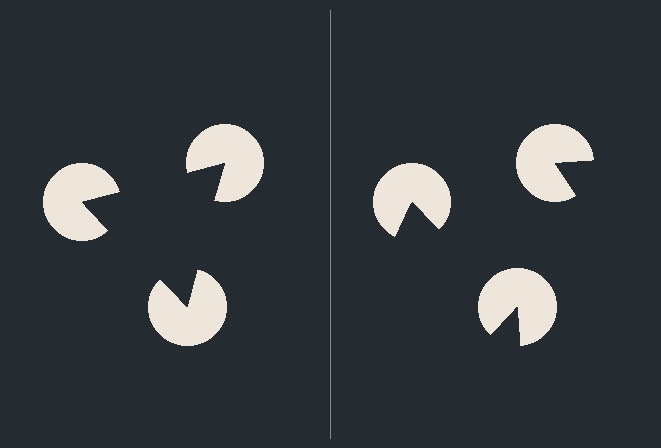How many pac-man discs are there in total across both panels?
6 — 3 on each side.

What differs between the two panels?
The pac-man discs are positioned identically on both sides; only the wedge orientations differ. On the left they align to a triangle; on the right they are misaligned.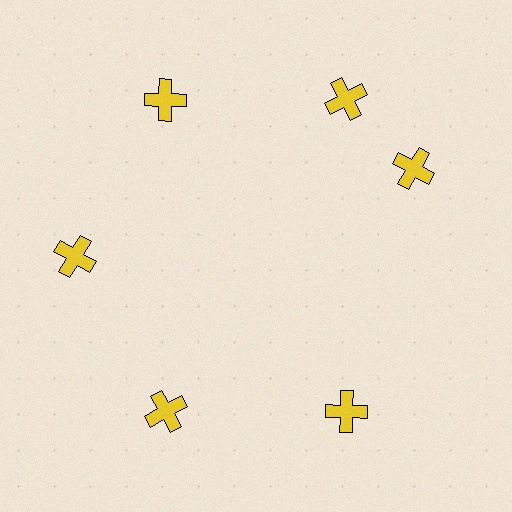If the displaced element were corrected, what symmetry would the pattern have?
It would have 6-fold rotational symmetry — the pattern would map onto itself every 60 degrees.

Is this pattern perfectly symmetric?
No. The 6 yellow crosses are arranged in a ring, but one element near the 3 o'clock position is rotated out of alignment along the ring, breaking the 6-fold rotational symmetry.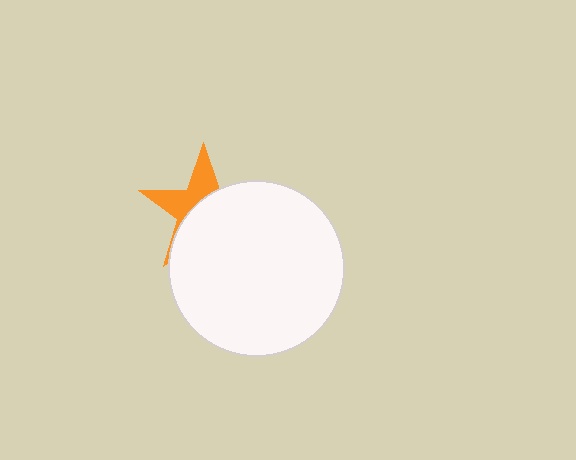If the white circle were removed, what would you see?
You would see the complete orange star.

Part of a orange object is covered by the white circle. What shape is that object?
It is a star.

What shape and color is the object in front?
The object in front is a white circle.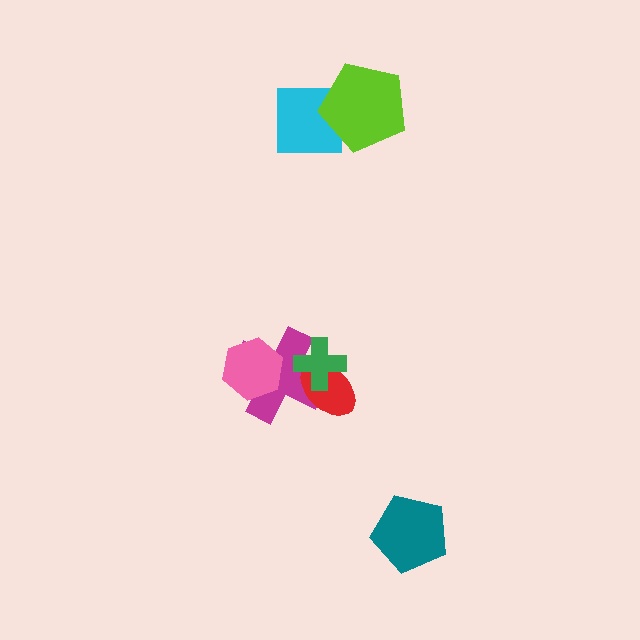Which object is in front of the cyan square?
The lime pentagon is in front of the cyan square.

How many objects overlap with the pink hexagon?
1 object overlaps with the pink hexagon.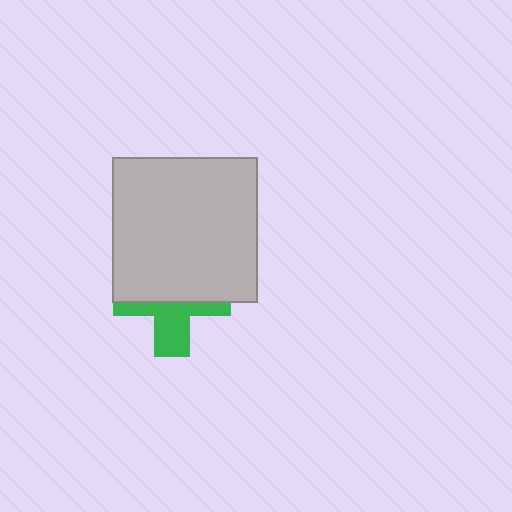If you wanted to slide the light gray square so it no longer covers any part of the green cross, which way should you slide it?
Slide it up — that is the most direct way to separate the two shapes.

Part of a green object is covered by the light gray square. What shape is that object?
It is a cross.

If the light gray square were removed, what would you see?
You would see the complete green cross.